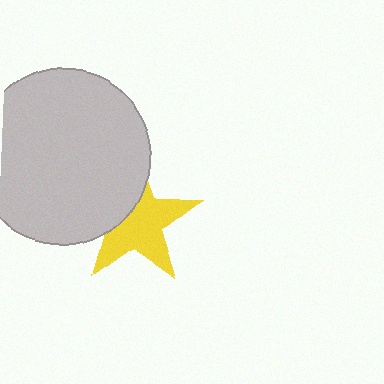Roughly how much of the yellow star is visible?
About half of it is visible (roughly 65%).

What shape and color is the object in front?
The object in front is a light gray circle.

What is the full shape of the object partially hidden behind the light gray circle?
The partially hidden object is a yellow star.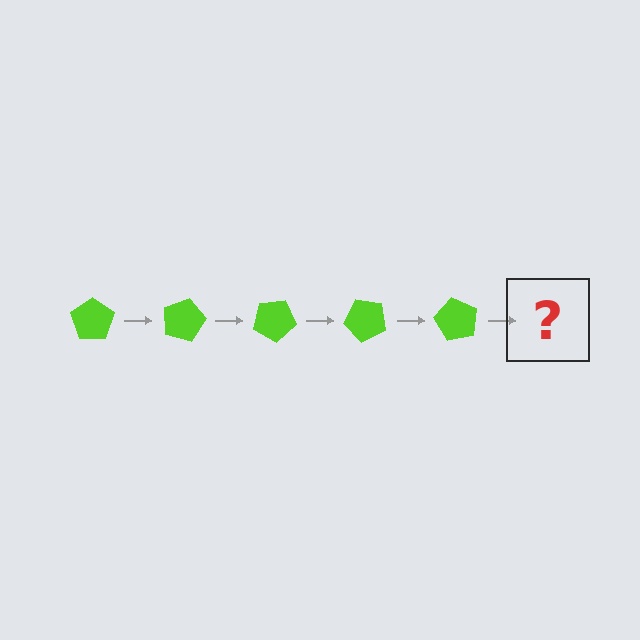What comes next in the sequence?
The next element should be a lime pentagon rotated 75 degrees.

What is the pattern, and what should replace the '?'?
The pattern is that the pentagon rotates 15 degrees each step. The '?' should be a lime pentagon rotated 75 degrees.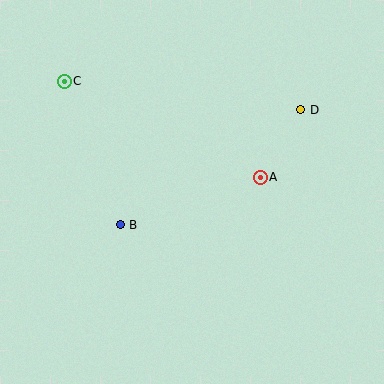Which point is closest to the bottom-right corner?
Point A is closest to the bottom-right corner.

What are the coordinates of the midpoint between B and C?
The midpoint between B and C is at (92, 153).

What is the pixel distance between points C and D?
The distance between C and D is 238 pixels.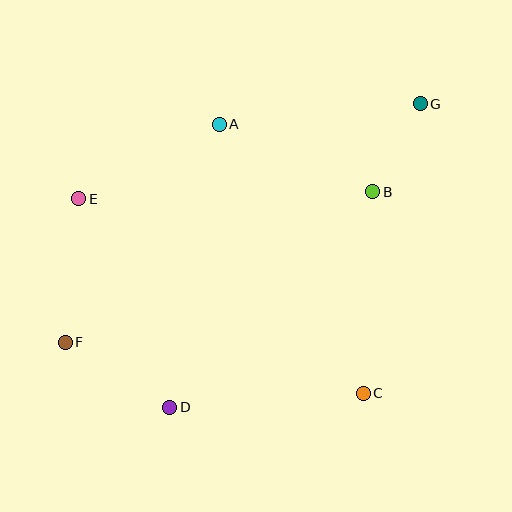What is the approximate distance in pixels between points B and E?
The distance between B and E is approximately 294 pixels.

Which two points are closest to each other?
Points B and G are closest to each other.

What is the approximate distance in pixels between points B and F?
The distance between B and F is approximately 343 pixels.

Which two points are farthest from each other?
Points F and G are farthest from each other.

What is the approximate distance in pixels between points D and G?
The distance between D and G is approximately 393 pixels.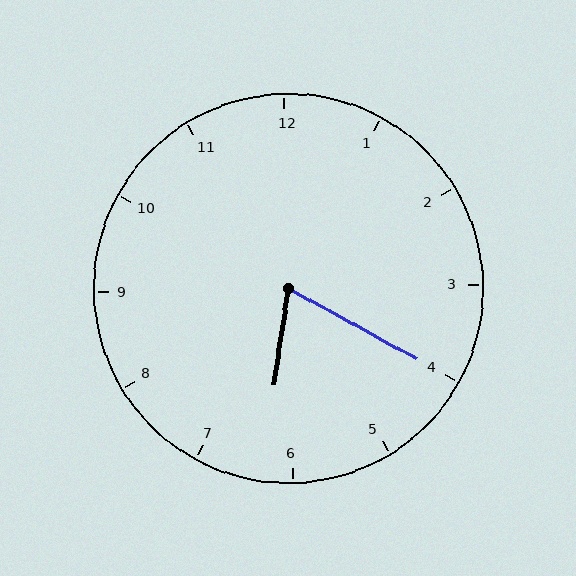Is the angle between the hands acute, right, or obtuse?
It is acute.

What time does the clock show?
6:20.